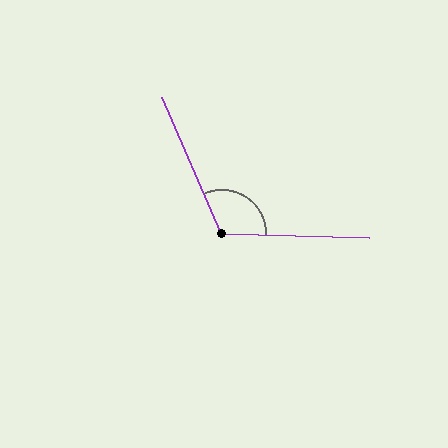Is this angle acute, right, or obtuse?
It is obtuse.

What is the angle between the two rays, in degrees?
Approximately 115 degrees.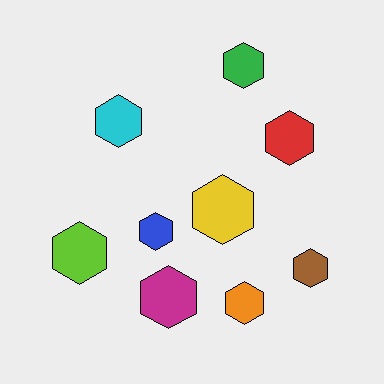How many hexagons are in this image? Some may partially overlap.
There are 9 hexagons.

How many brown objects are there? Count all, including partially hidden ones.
There is 1 brown object.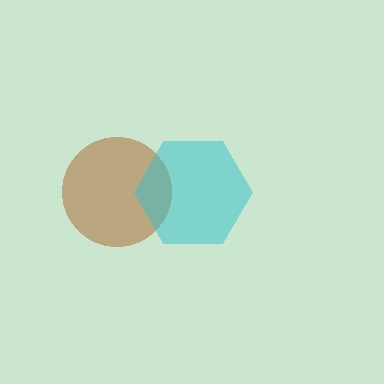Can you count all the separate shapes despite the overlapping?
Yes, there are 2 separate shapes.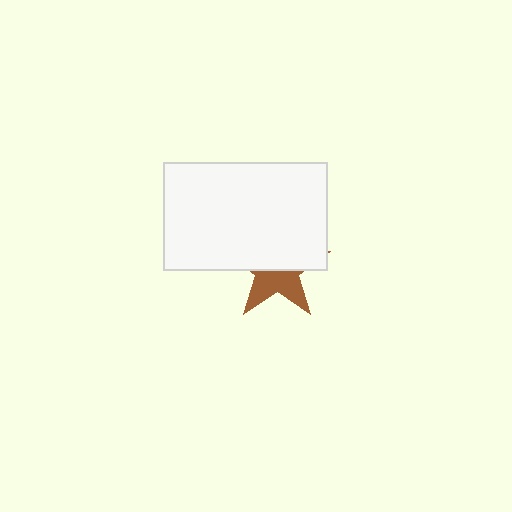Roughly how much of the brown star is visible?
A small part of it is visible (roughly 43%).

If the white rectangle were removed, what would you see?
You would see the complete brown star.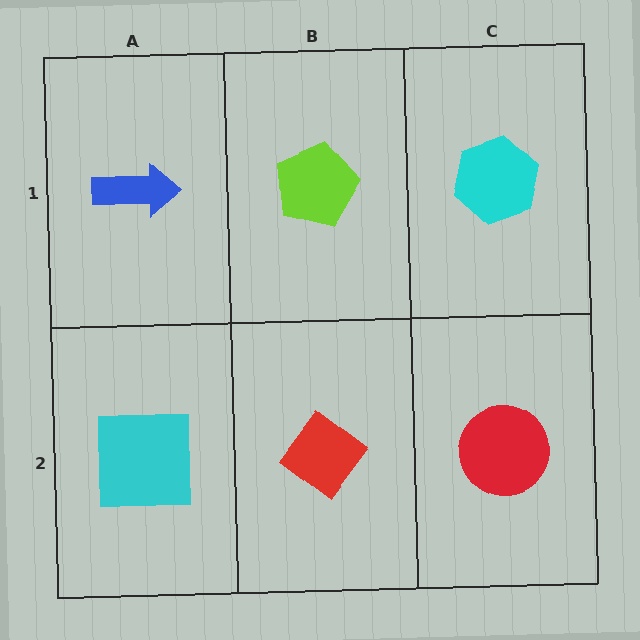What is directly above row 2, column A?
A blue arrow.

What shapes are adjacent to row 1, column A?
A cyan square (row 2, column A), a lime pentagon (row 1, column B).